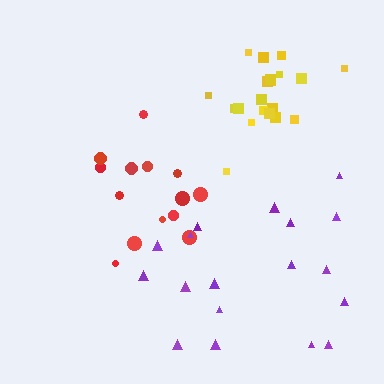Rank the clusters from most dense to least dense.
yellow, red, purple.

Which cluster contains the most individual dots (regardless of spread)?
Yellow (21).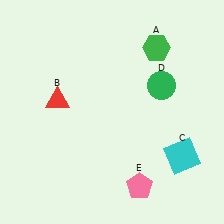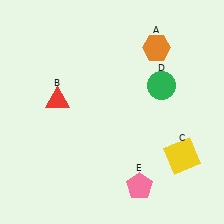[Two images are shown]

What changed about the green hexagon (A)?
In Image 1, A is green. In Image 2, it changed to orange.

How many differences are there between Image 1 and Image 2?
There are 2 differences between the two images.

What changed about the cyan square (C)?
In Image 1, C is cyan. In Image 2, it changed to yellow.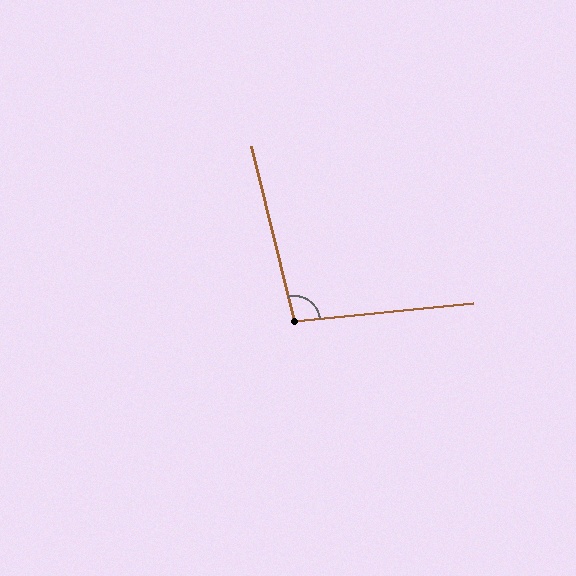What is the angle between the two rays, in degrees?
Approximately 98 degrees.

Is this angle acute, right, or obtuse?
It is obtuse.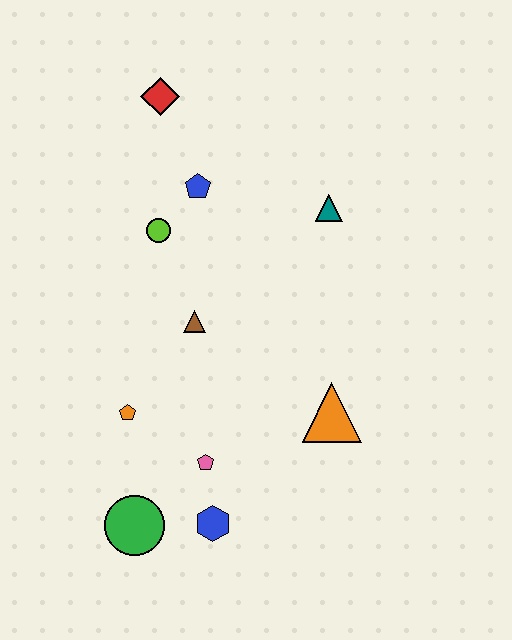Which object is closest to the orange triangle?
The pink pentagon is closest to the orange triangle.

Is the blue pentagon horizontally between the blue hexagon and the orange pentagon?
Yes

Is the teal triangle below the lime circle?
No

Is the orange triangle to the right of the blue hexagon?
Yes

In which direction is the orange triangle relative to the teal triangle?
The orange triangle is below the teal triangle.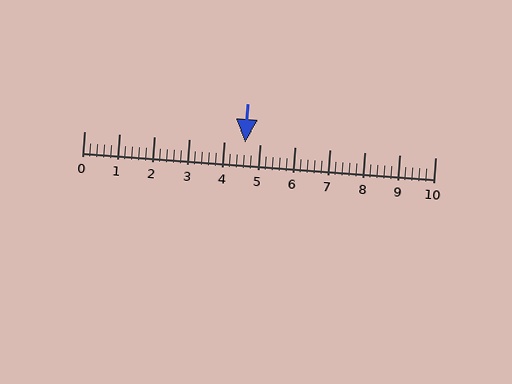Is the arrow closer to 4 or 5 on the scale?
The arrow is closer to 5.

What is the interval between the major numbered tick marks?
The major tick marks are spaced 1 units apart.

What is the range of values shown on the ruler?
The ruler shows values from 0 to 10.